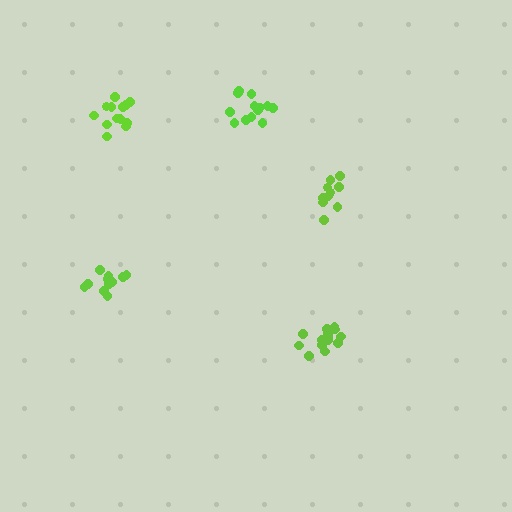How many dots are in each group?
Group 1: 13 dots, Group 2: 11 dots, Group 3: 14 dots, Group 4: 13 dots, Group 5: 10 dots (61 total).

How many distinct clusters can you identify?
There are 5 distinct clusters.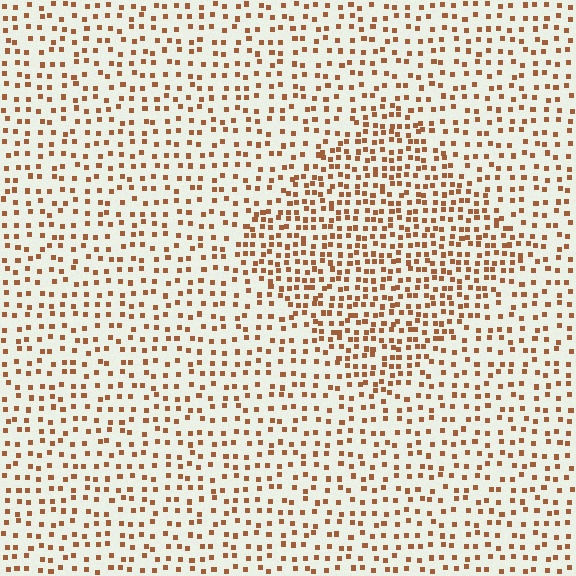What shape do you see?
I see a diamond.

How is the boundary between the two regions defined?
The boundary is defined by a change in element density (approximately 1.8x ratio). All elements are the same color, size, and shape.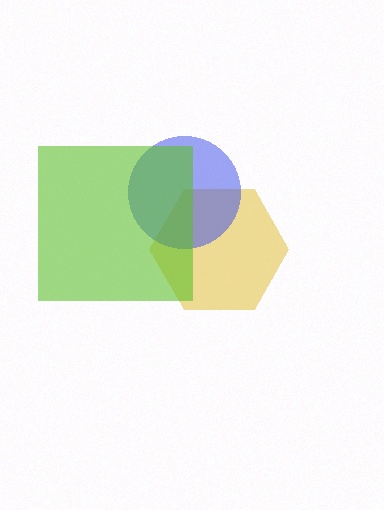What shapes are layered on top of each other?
The layered shapes are: a yellow hexagon, a blue circle, a lime square.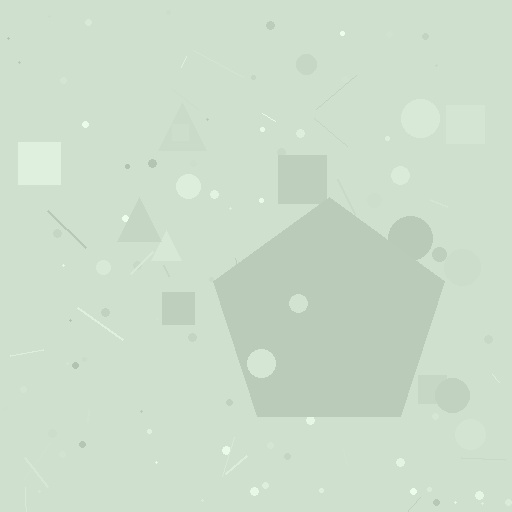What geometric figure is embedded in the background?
A pentagon is embedded in the background.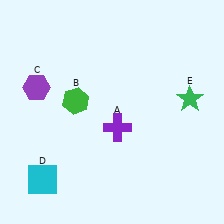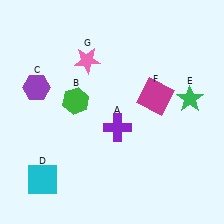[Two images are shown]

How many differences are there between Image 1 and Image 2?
There are 2 differences between the two images.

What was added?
A magenta square (F), a pink star (G) were added in Image 2.